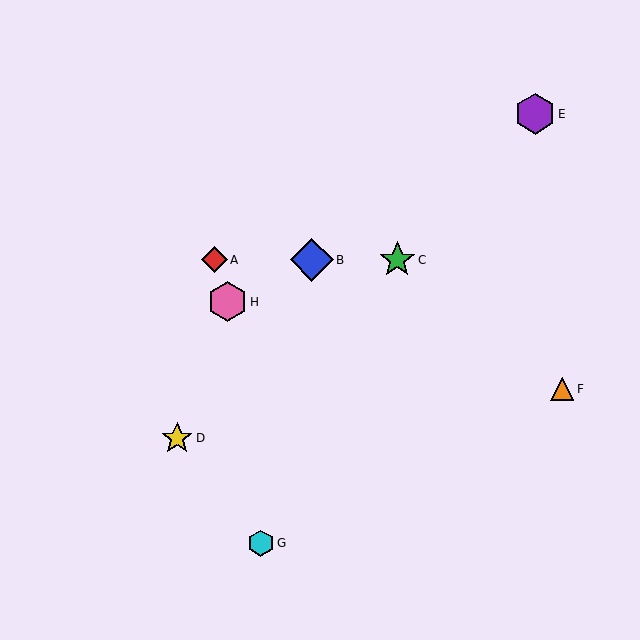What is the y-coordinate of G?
Object G is at y≈543.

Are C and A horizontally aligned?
Yes, both are at y≈260.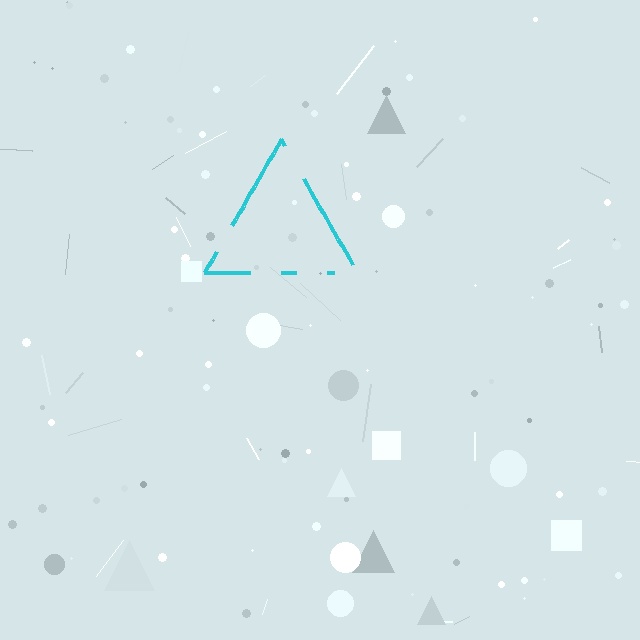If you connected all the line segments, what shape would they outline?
They would outline a triangle.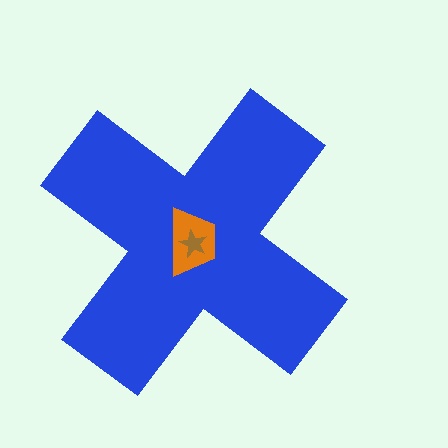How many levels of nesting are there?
3.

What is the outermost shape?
The blue cross.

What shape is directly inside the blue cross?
The orange trapezoid.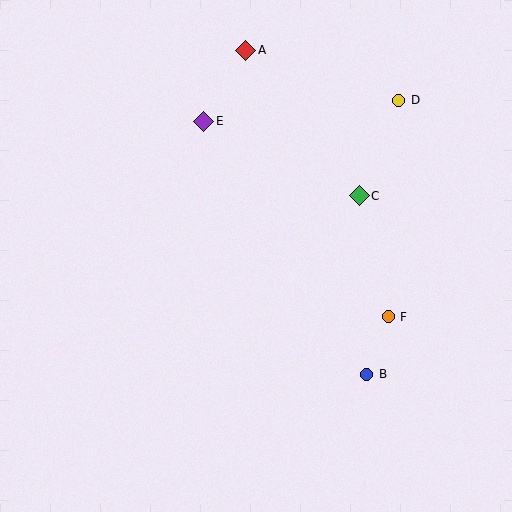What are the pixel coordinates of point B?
Point B is at (367, 374).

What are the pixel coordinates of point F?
Point F is at (388, 317).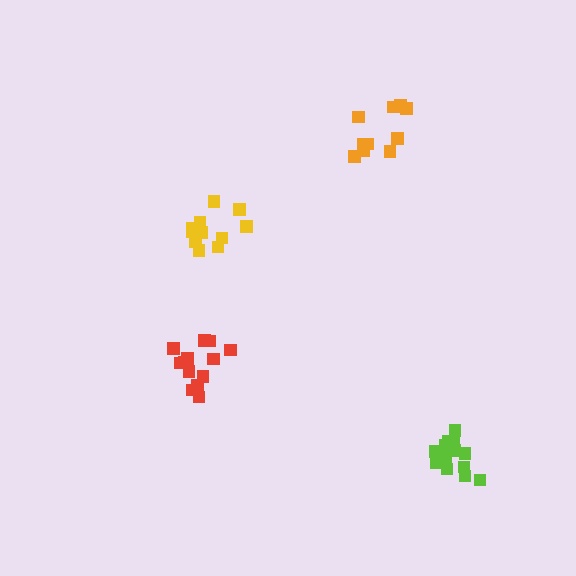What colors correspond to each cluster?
The clusters are colored: lime, yellow, orange, red.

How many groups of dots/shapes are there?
There are 4 groups.